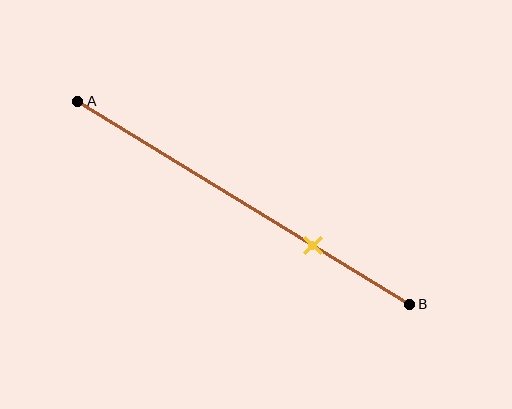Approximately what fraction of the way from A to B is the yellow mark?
The yellow mark is approximately 70% of the way from A to B.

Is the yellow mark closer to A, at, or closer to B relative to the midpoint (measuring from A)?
The yellow mark is closer to point B than the midpoint of segment AB.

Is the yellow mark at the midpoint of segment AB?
No, the mark is at about 70% from A, not at the 50% midpoint.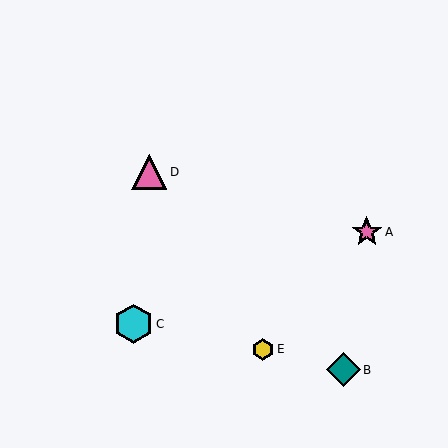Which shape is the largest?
The cyan hexagon (labeled C) is the largest.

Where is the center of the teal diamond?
The center of the teal diamond is at (343, 370).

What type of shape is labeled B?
Shape B is a teal diamond.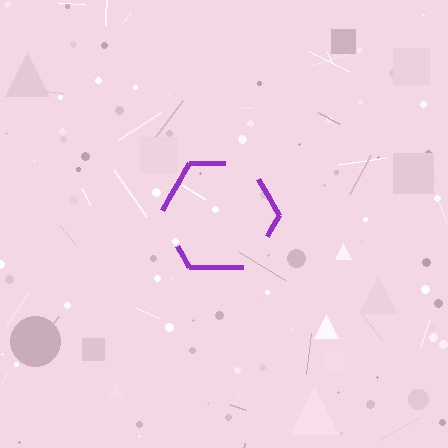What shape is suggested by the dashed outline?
The dashed outline suggests a hexagon.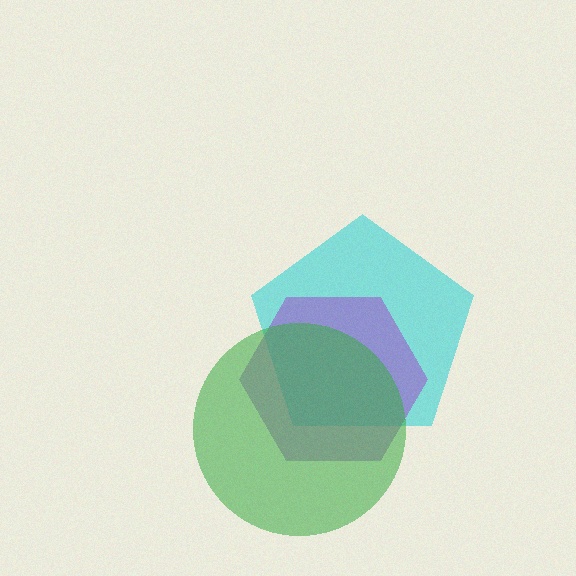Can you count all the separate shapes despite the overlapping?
Yes, there are 3 separate shapes.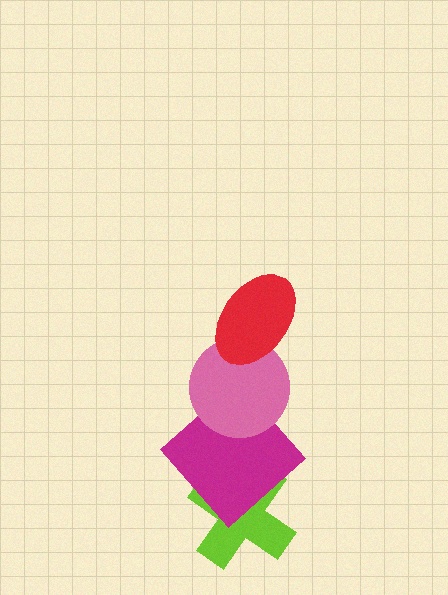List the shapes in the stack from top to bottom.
From top to bottom: the red ellipse, the pink circle, the magenta diamond, the lime cross.